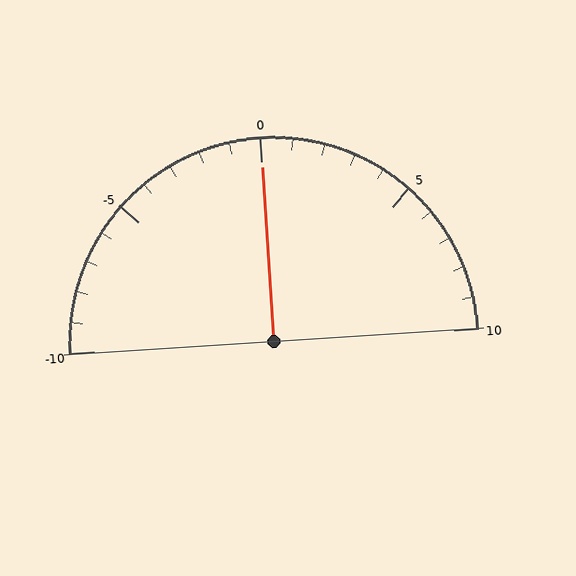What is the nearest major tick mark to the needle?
The nearest major tick mark is 0.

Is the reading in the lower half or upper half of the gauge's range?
The reading is in the upper half of the range (-10 to 10).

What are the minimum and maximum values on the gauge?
The gauge ranges from -10 to 10.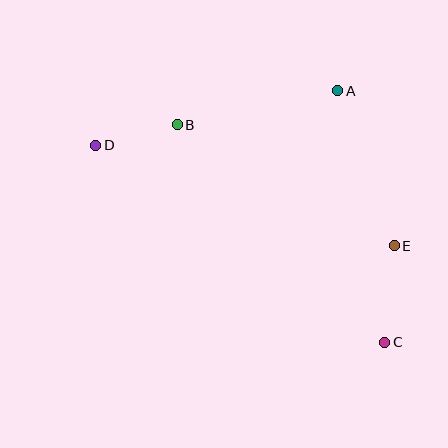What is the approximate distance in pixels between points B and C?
The distance between B and C is approximately 301 pixels.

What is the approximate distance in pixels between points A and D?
The distance between A and D is approximately 248 pixels.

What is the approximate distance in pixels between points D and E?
The distance between D and E is approximately 315 pixels.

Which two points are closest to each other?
Points B and D are closest to each other.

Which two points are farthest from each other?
Points C and D are farthest from each other.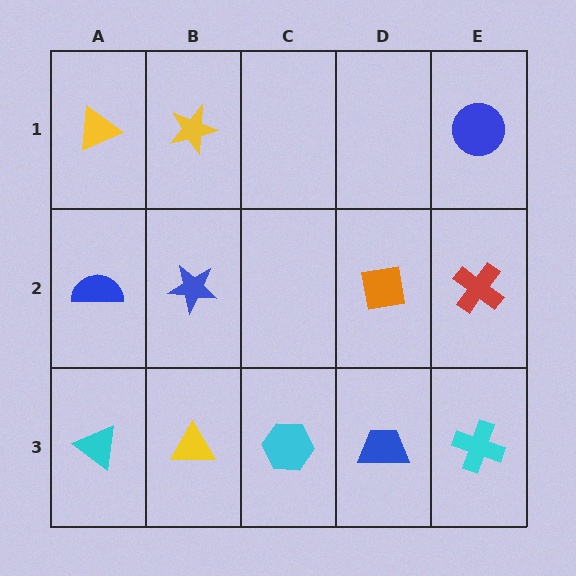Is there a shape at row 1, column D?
No, that cell is empty.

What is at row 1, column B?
A yellow star.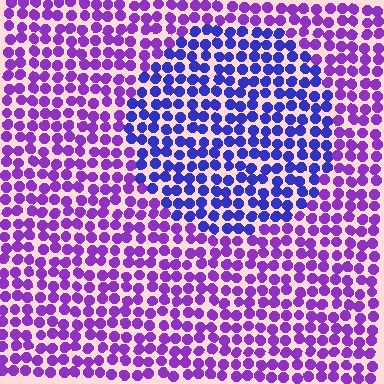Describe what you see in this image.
The image is filled with small purple elements in a uniform arrangement. A circle-shaped region is visible where the elements are tinted to a slightly different hue, forming a subtle color boundary.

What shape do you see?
I see a circle.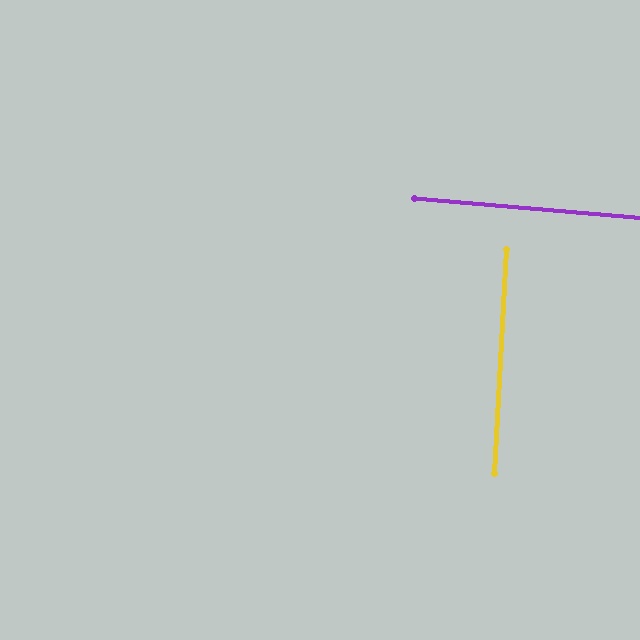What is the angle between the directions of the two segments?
Approximately 88 degrees.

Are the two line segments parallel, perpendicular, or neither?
Perpendicular — they meet at approximately 88°.